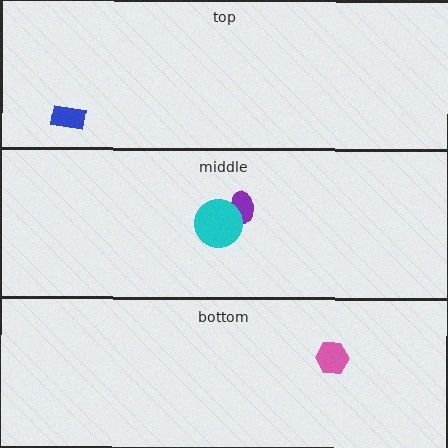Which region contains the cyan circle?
The middle region.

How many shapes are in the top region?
1.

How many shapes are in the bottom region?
1.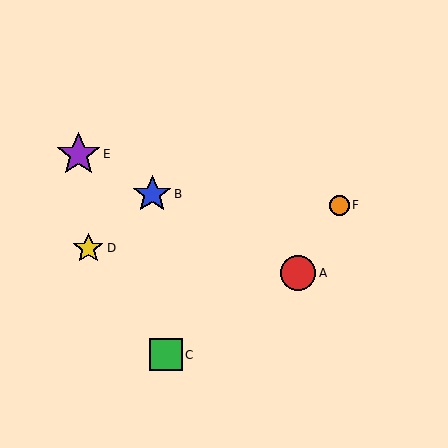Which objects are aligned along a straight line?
Objects A, B, E are aligned along a straight line.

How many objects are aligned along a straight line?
3 objects (A, B, E) are aligned along a straight line.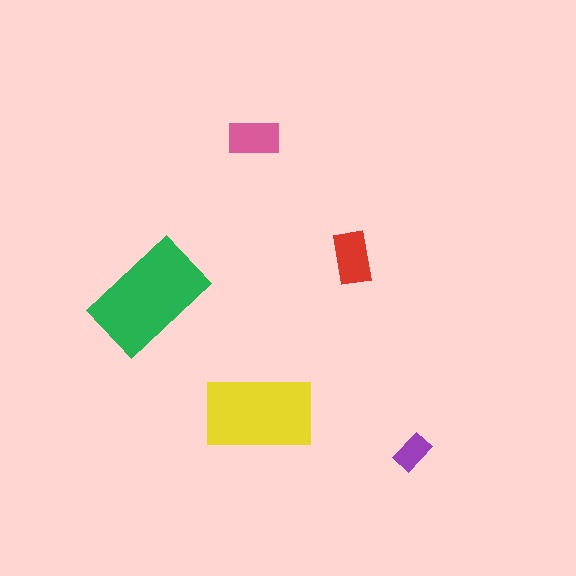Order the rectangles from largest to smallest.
the green one, the yellow one, the red one, the pink one, the purple one.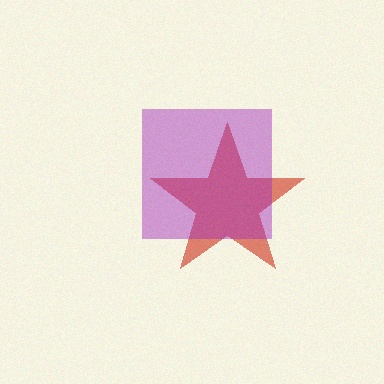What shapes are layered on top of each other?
The layered shapes are: a red star, a purple square.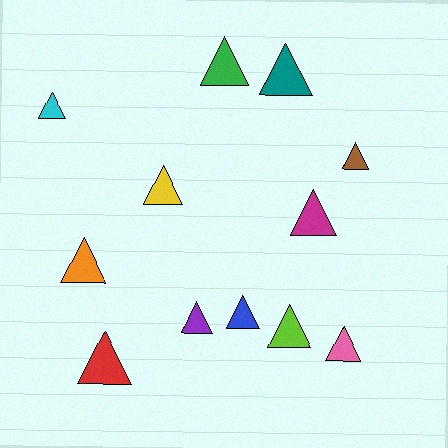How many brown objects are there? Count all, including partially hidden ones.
There is 1 brown object.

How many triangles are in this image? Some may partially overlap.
There are 12 triangles.